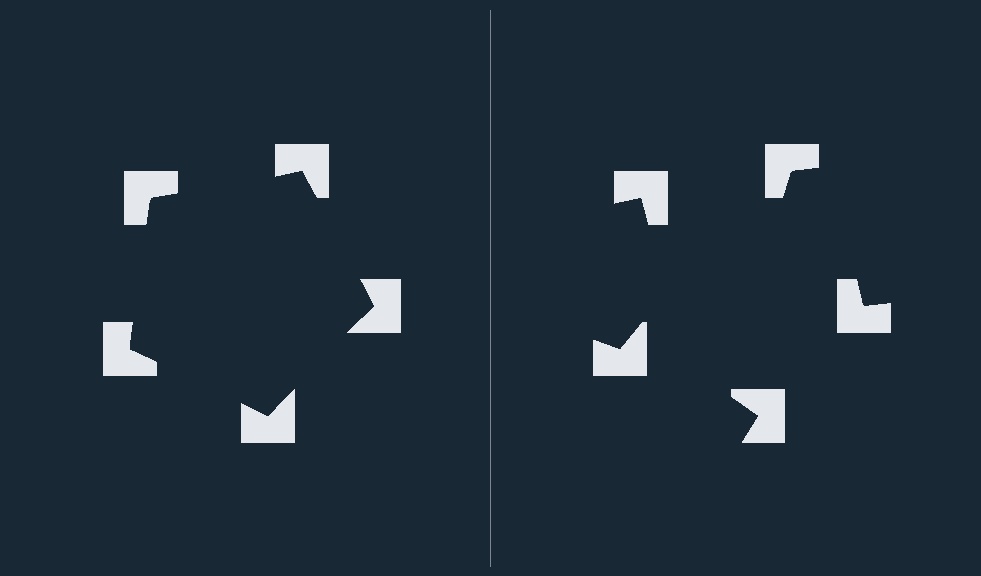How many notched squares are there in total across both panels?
10 — 5 on each side.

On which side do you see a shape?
An illusory pentagon appears on the left side. On the right side the wedge cuts are rotated, so no coherent shape forms.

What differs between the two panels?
The notched squares are positioned identically on both sides; only the wedge orientations differ. On the left they align to a pentagon; on the right they are misaligned.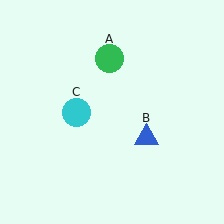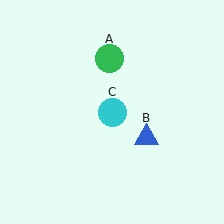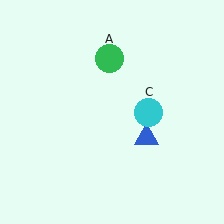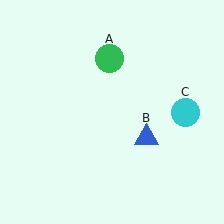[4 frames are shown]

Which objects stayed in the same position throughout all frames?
Green circle (object A) and blue triangle (object B) remained stationary.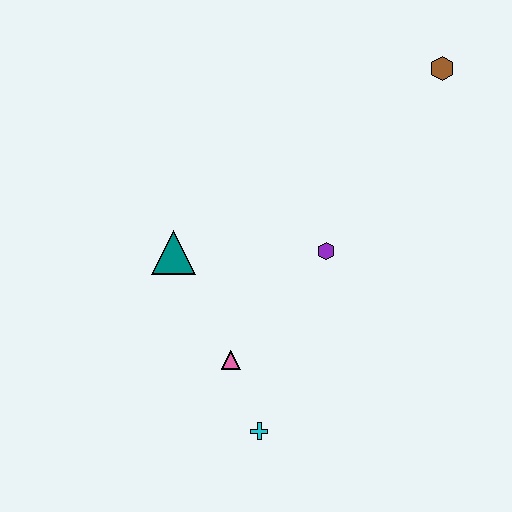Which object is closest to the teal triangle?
The pink triangle is closest to the teal triangle.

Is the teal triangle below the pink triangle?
No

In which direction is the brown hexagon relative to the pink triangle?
The brown hexagon is above the pink triangle.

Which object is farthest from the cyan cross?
The brown hexagon is farthest from the cyan cross.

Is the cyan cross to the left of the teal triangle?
No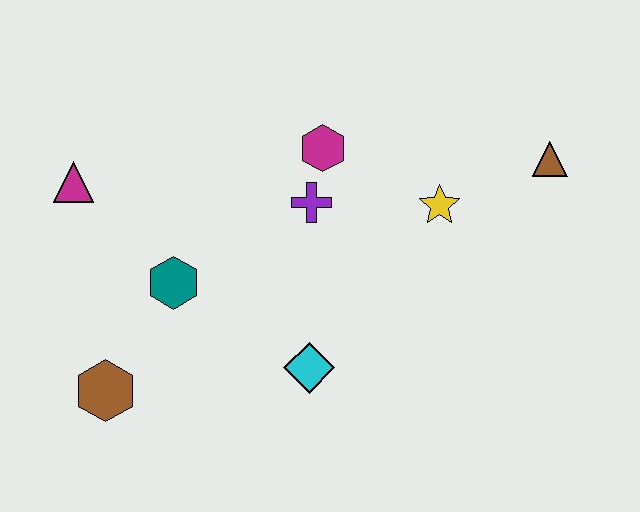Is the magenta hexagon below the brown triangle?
No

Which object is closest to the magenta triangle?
The teal hexagon is closest to the magenta triangle.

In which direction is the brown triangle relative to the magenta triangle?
The brown triangle is to the right of the magenta triangle.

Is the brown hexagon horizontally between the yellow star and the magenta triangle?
Yes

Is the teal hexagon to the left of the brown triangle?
Yes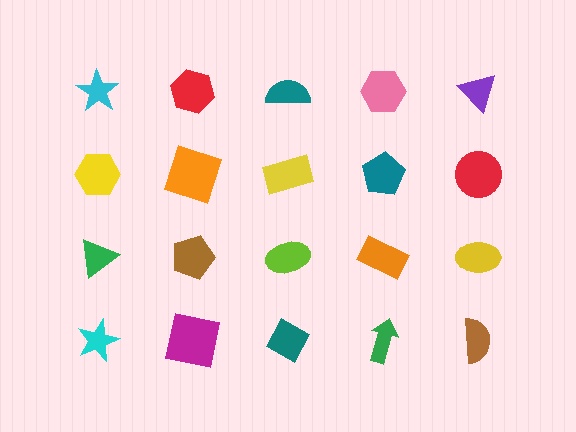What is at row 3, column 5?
A yellow ellipse.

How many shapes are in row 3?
5 shapes.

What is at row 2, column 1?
A yellow hexagon.